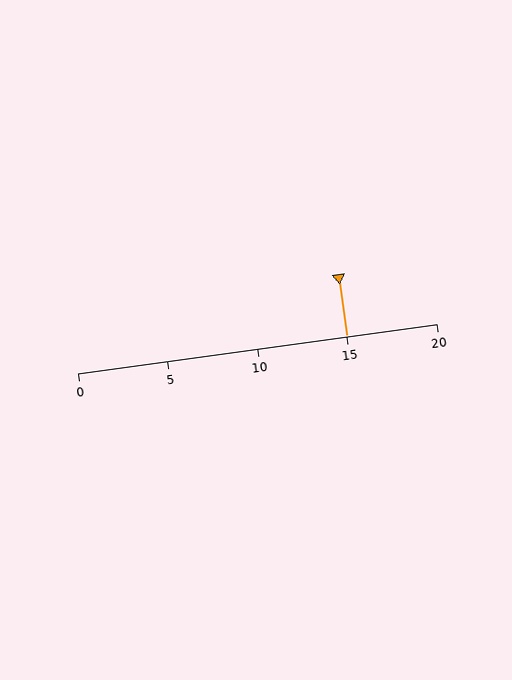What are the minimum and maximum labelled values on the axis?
The axis runs from 0 to 20.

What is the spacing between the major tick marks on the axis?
The major ticks are spaced 5 apart.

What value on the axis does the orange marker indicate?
The marker indicates approximately 15.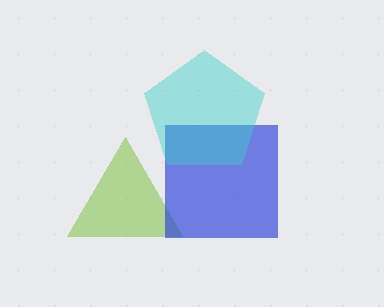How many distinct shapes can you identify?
There are 3 distinct shapes: a lime triangle, a blue square, a cyan pentagon.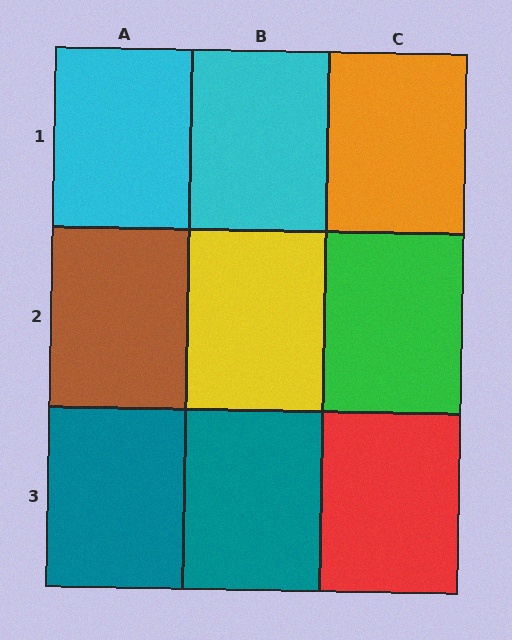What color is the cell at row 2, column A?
Brown.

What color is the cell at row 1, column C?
Orange.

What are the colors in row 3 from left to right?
Teal, teal, red.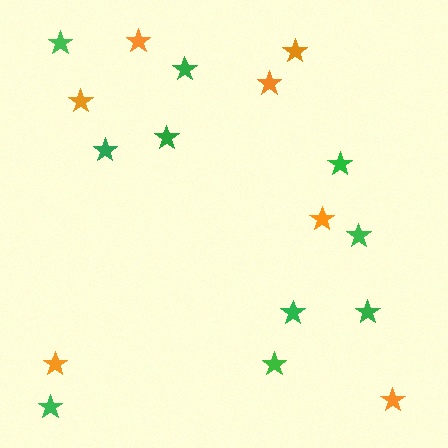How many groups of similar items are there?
There are 2 groups: one group of orange stars (7) and one group of green stars (10).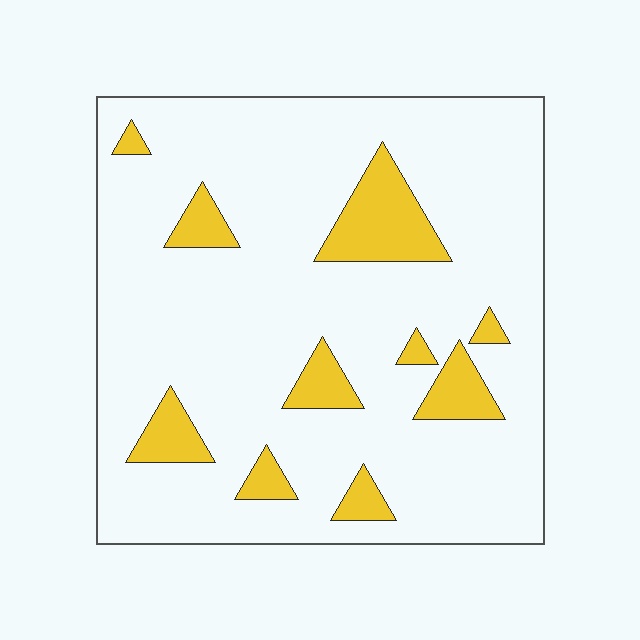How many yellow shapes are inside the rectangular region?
10.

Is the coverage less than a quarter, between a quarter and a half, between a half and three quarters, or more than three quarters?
Less than a quarter.